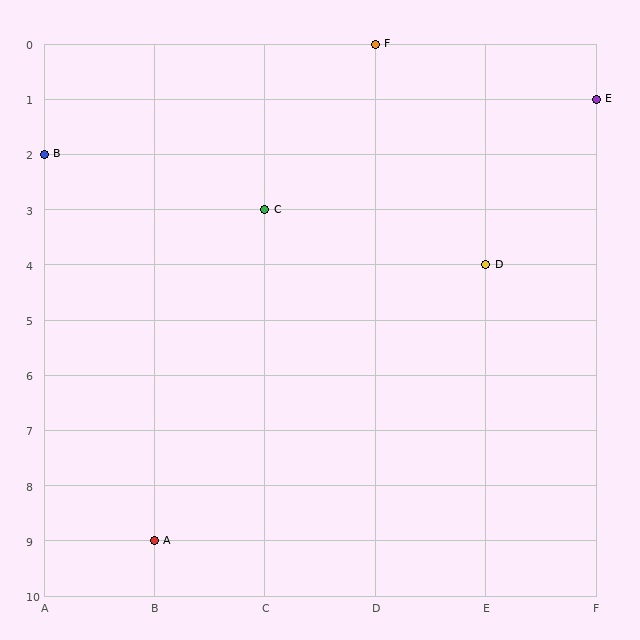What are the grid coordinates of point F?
Point F is at grid coordinates (D, 0).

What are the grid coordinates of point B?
Point B is at grid coordinates (A, 2).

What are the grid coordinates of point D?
Point D is at grid coordinates (E, 4).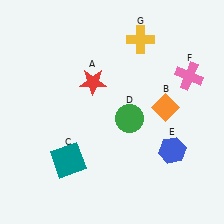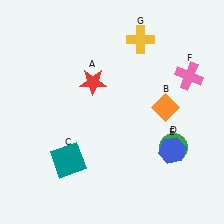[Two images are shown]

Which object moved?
The green circle (D) moved right.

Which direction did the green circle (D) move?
The green circle (D) moved right.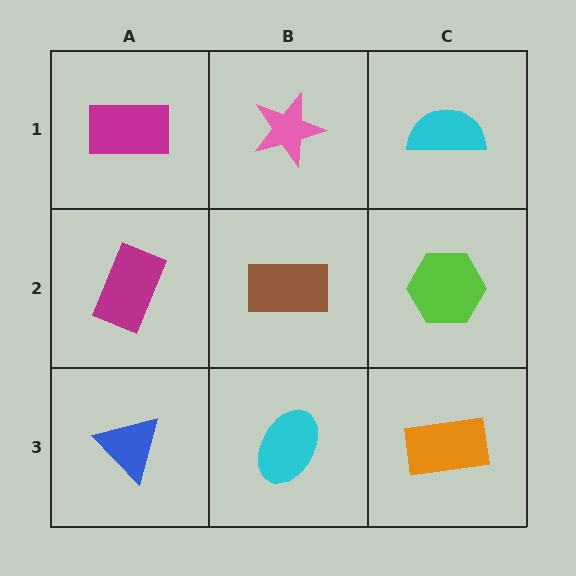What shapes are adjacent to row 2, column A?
A magenta rectangle (row 1, column A), a blue triangle (row 3, column A), a brown rectangle (row 2, column B).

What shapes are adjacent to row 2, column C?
A cyan semicircle (row 1, column C), an orange rectangle (row 3, column C), a brown rectangle (row 2, column B).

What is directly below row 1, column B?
A brown rectangle.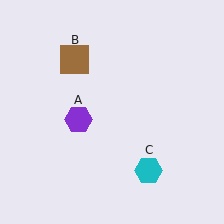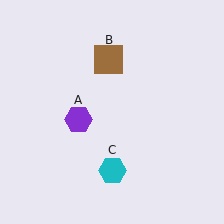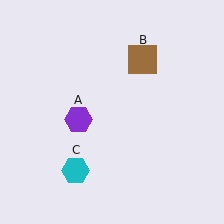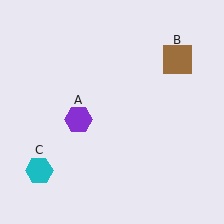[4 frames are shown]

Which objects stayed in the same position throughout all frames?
Purple hexagon (object A) remained stationary.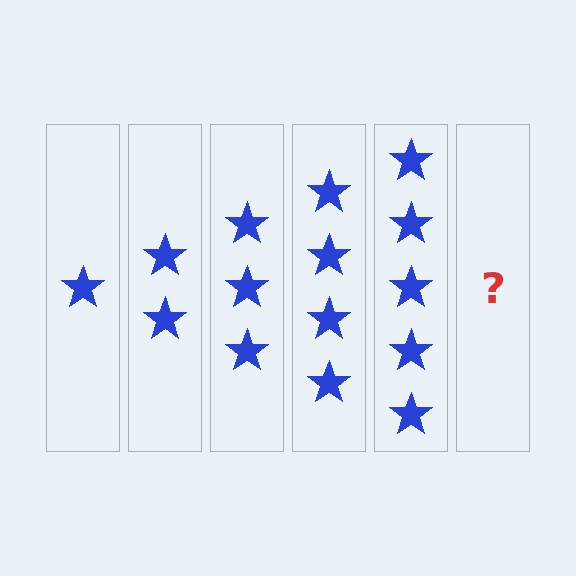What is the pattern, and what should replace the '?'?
The pattern is that each step adds one more star. The '?' should be 6 stars.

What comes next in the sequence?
The next element should be 6 stars.